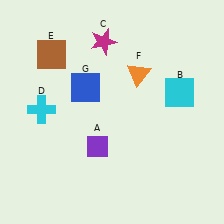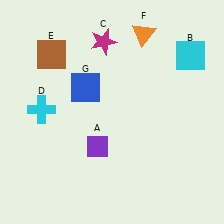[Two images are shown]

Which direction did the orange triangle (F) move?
The orange triangle (F) moved up.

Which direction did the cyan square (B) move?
The cyan square (B) moved up.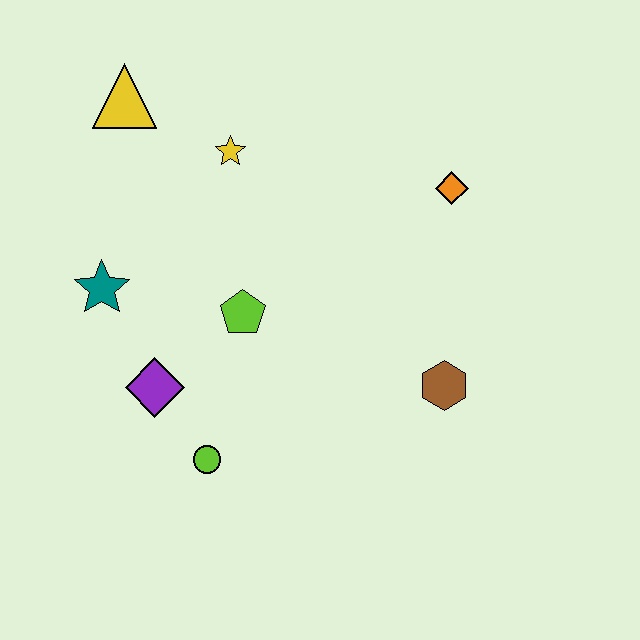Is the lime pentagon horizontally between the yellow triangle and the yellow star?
No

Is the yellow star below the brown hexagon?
No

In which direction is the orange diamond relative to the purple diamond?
The orange diamond is to the right of the purple diamond.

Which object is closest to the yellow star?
The yellow triangle is closest to the yellow star.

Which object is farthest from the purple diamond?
The orange diamond is farthest from the purple diamond.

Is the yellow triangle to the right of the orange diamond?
No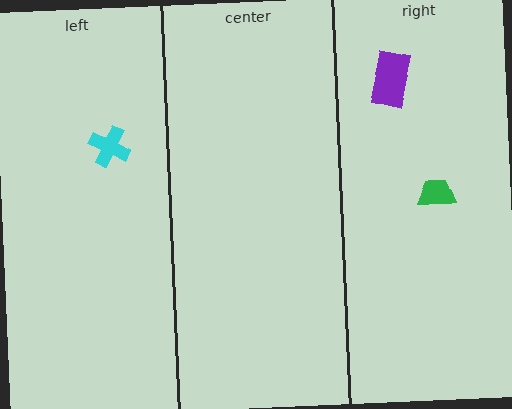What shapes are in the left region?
The cyan cross.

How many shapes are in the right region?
2.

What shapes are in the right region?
The purple rectangle, the green trapezoid.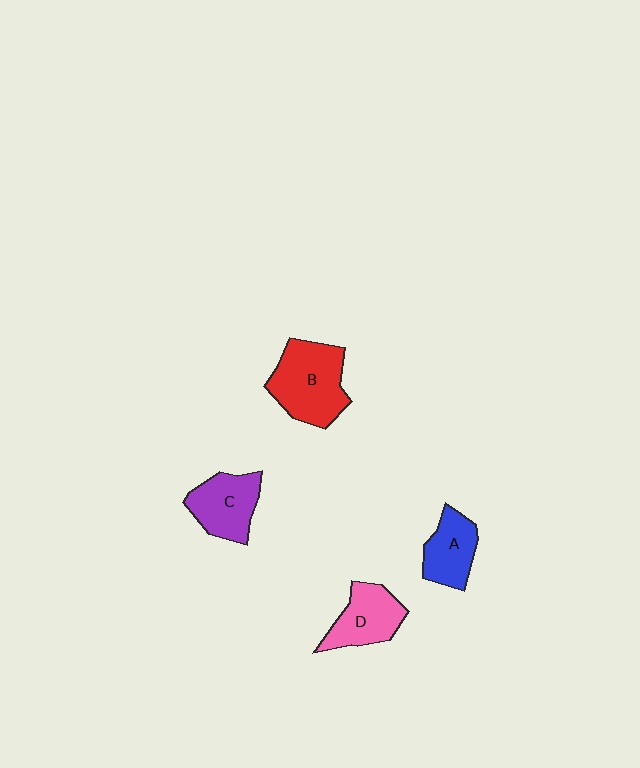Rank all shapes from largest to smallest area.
From largest to smallest: B (red), C (purple), D (pink), A (blue).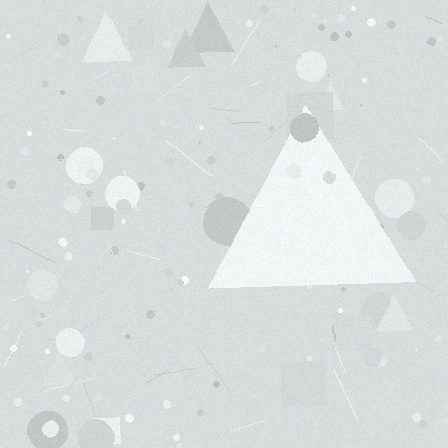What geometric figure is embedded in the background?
A triangle is embedded in the background.